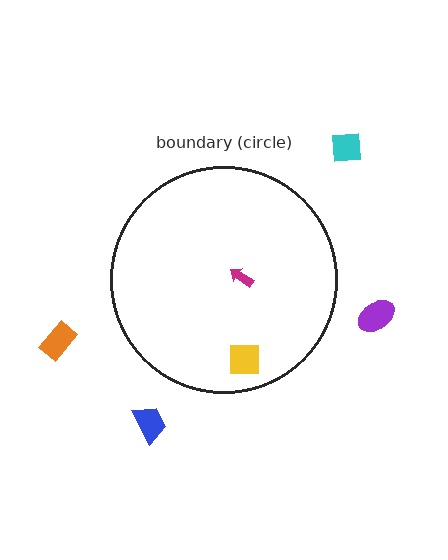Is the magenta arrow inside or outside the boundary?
Inside.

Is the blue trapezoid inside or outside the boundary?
Outside.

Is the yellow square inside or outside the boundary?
Inside.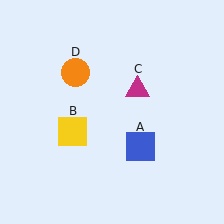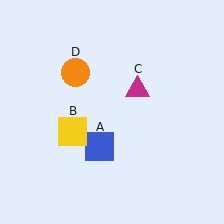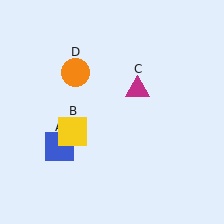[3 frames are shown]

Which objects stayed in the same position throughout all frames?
Yellow square (object B) and magenta triangle (object C) and orange circle (object D) remained stationary.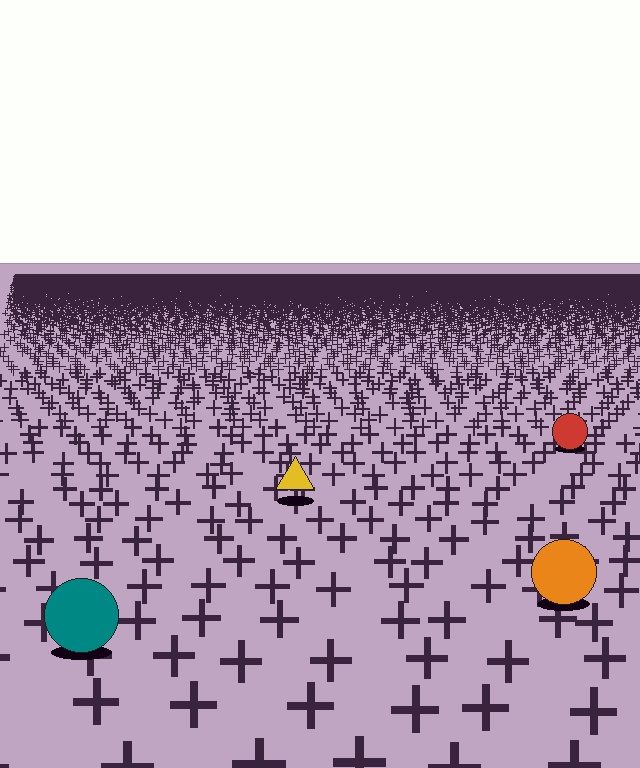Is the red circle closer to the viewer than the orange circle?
No. The orange circle is closer — you can tell from the texture gradient: the ground texture is coarser near it.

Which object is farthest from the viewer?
The red circle is farthest from the viewer. It appears smaller and the ground texture around it is denser.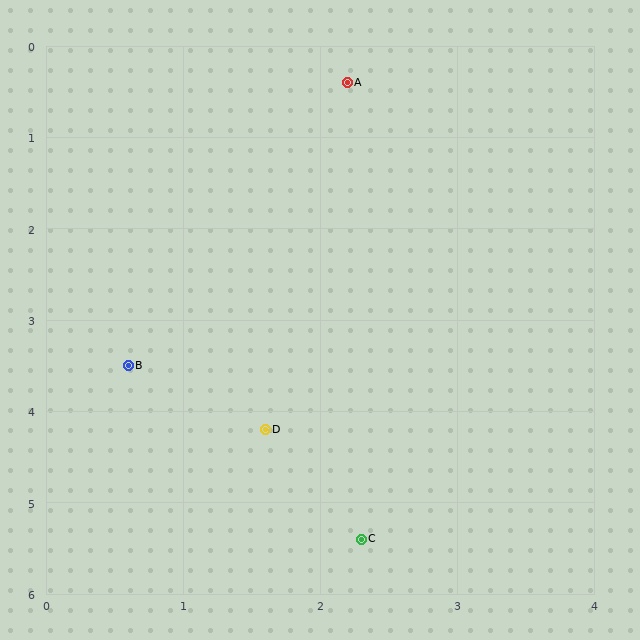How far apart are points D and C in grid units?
Points D and C are about 1.4 grid units apart.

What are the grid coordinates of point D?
Point D is at approximately (1.6, 4.2).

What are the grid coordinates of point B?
Point B is at approximately (0.6, 3.5).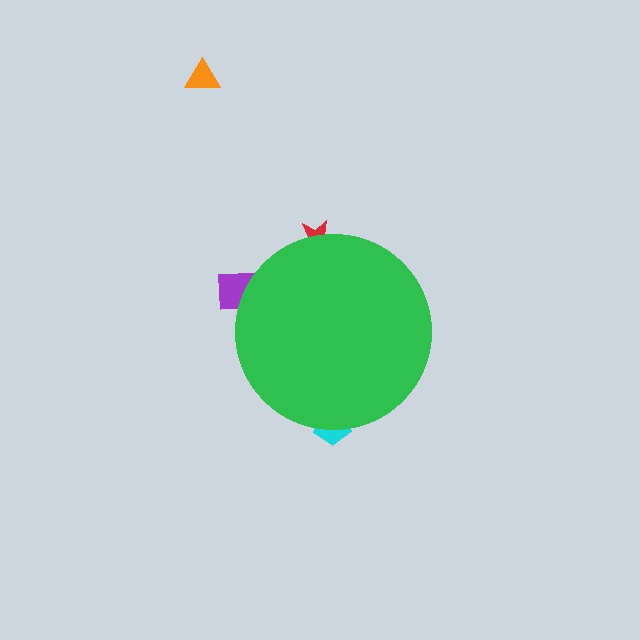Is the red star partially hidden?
Yes, the red star is partially hidden behind the green circle.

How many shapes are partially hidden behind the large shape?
3 shapes are partially hidden.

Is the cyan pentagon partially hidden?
Yes, the cyan pentagon is partially hidden behind the green circle.